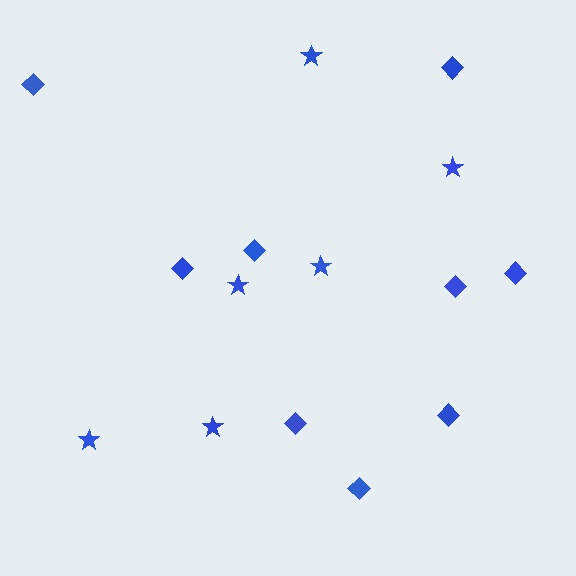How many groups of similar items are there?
There are 2 groups: one group of diamonds (9) and one group of stars (6).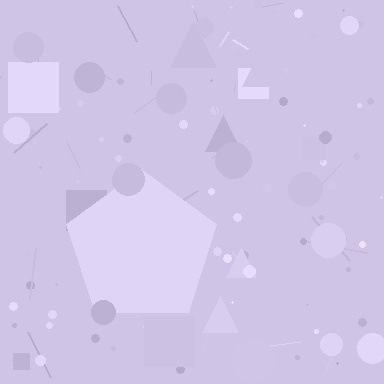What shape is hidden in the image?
A pentagon is hidden in the image.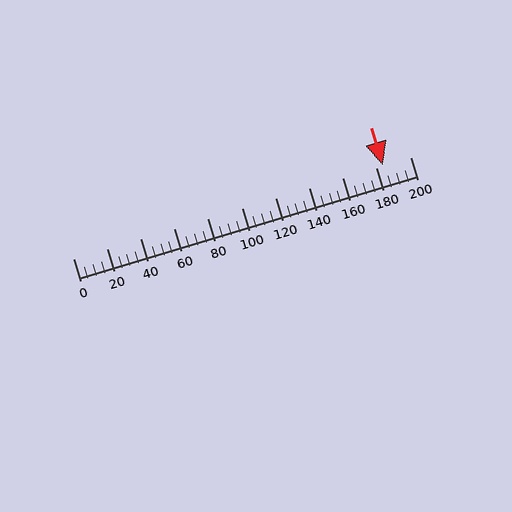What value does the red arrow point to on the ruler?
The red arrow points to approximately 184.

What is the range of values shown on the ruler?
The ruler shows values from 0 to 200.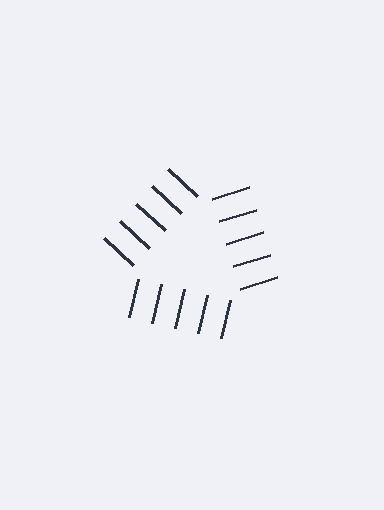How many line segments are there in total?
15 — 5 along each of the 3 edges.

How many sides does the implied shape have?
3 sides — the line-ends trace a triangle.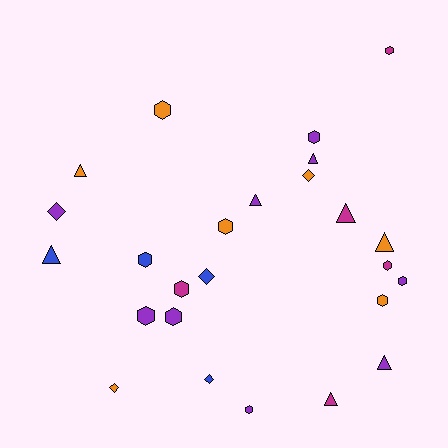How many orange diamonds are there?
There are 2 orange diamonds.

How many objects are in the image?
There are 25 objects.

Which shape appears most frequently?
Hexagon, with 12 objects.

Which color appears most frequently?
Purple, with 9 objects.